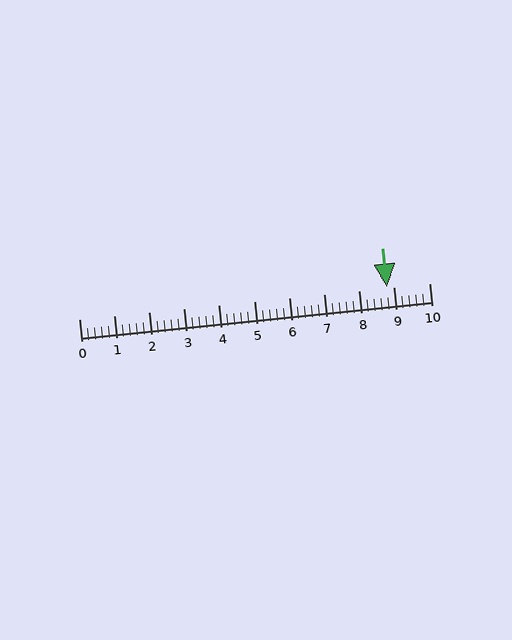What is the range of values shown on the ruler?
The ruler shows values from 0 to 10.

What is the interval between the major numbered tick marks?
The major tick marks are spaced 1 units apart.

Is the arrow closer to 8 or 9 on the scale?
The arrow is closer to 9.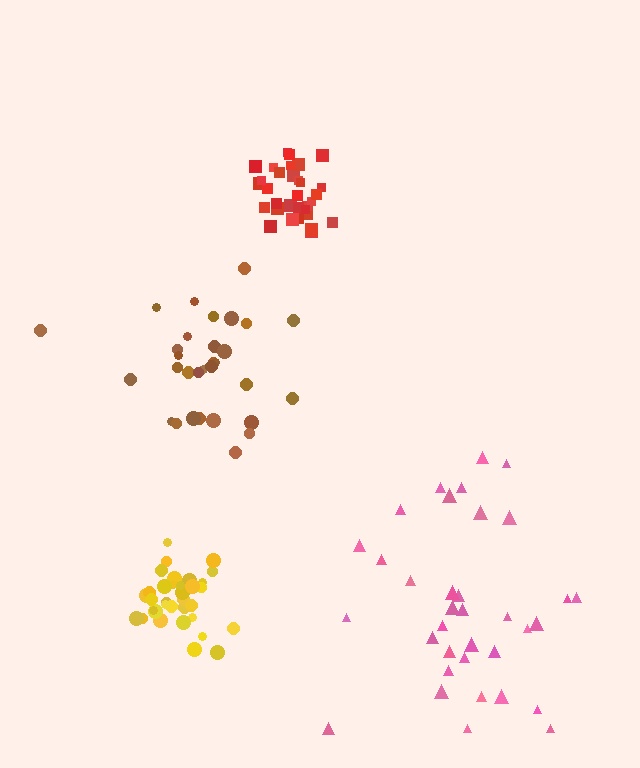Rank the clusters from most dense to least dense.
red, yellow, brown, pink.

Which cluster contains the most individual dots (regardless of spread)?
Pink (35).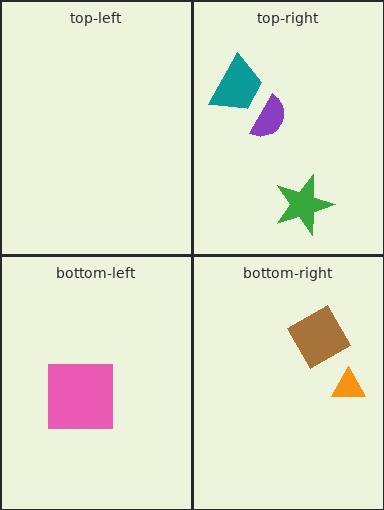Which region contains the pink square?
The bottom-left region.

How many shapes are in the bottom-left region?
1.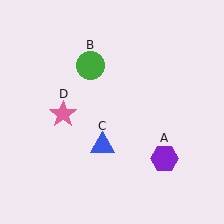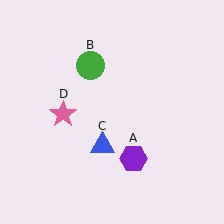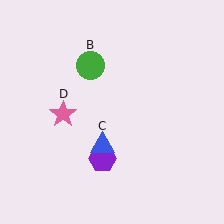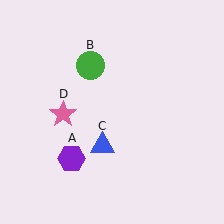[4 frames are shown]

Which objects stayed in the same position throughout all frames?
Green circle (object B) and blue triangle (object C) and pink star (object D) remained stationary.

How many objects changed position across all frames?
1 object changed position: purple hexagon (object A).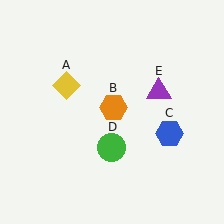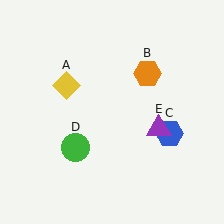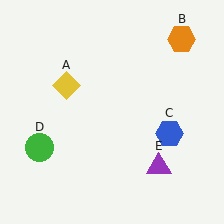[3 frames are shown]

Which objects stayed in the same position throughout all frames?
Yellow diamond (object A) and blue hexagon (object C) remained stationary.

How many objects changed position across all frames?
3 objects changed position: orange hexagon (object B), green circle (object D), purple triangle (object E).